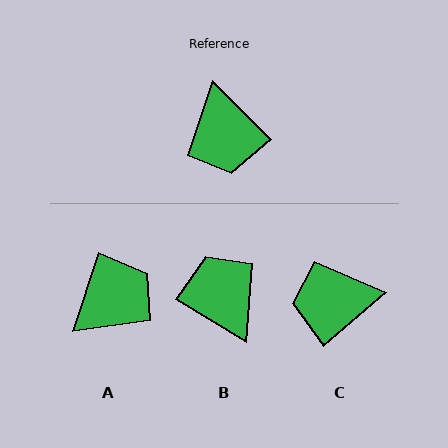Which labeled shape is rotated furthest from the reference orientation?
B, about 166 degrees away.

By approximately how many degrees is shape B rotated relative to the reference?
Approximately 166 degrees clockwise.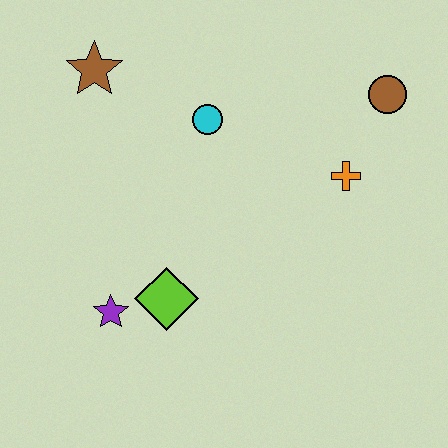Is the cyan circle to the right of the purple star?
Yes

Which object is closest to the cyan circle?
The brown star is closest to the cyan circle.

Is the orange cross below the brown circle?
Yes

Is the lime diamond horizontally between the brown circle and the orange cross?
No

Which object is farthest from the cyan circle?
The purple star is farthest from the cyan circle.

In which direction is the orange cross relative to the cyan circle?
The orange cross is to the right of the cyan circle.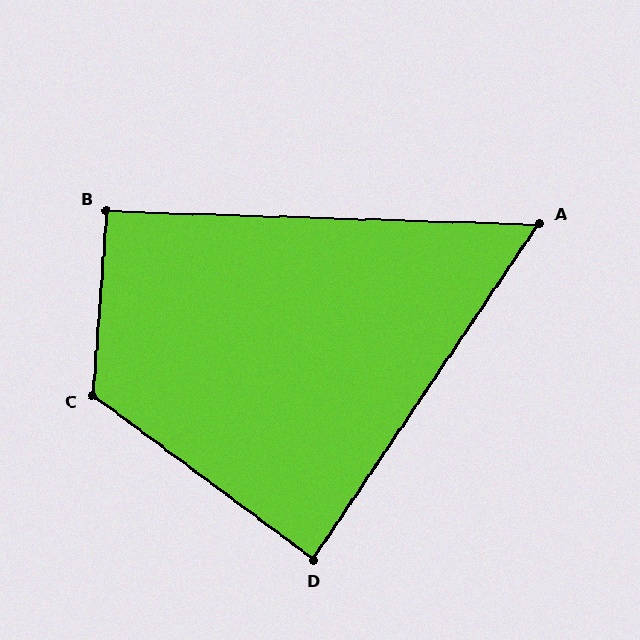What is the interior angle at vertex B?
Approximately 93 degrees (approximately right).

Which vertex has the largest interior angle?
C, at approximately 122 degrees.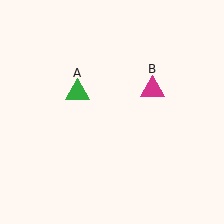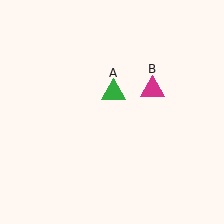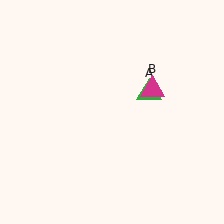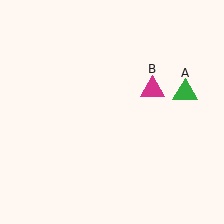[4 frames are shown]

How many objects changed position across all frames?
1 object changed position: green triangle (object A).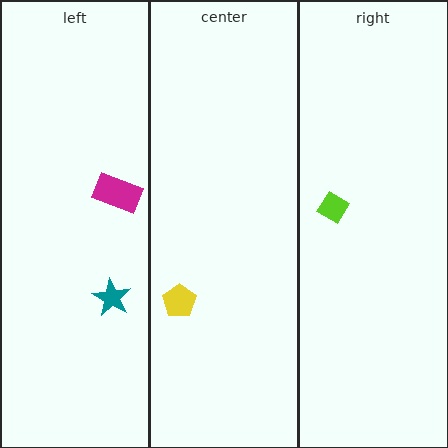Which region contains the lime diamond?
The right region.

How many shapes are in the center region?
1.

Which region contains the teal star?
The left region.